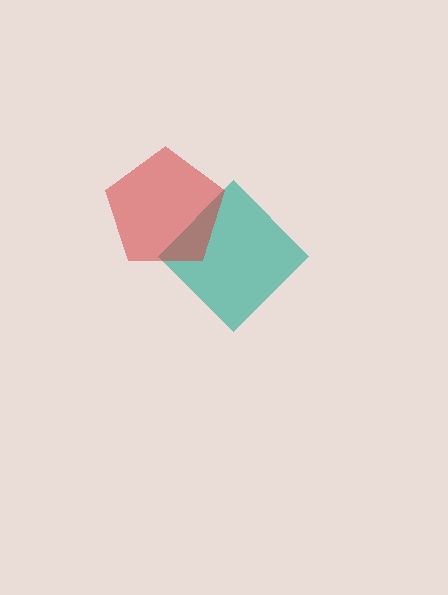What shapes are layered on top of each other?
The layered shapes are: a teal diamond, a red pentagon.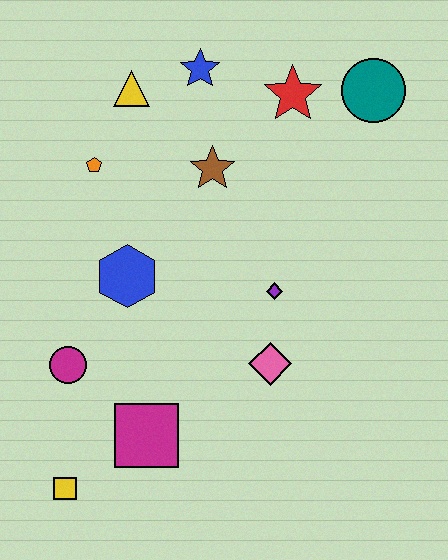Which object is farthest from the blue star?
The yellow square is farthest from the blue star.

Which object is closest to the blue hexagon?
The magenta circle is closest to the blue hexagon.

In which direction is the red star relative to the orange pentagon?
The red star is to the right of the orange pentagon.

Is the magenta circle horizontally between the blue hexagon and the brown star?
No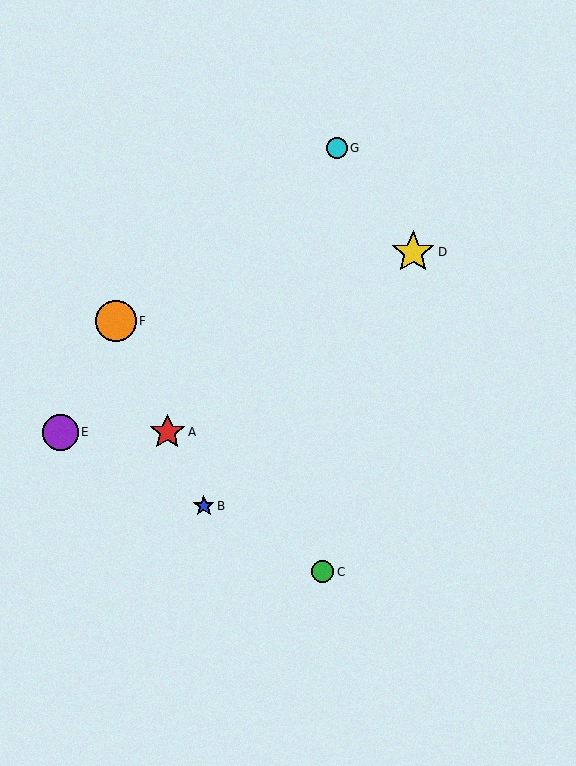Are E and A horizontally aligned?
Yes, both are at y≈432.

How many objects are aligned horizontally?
2 objects (A, E) are aligned horizontally.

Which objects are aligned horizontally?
Objects A, E are aligned horizontally.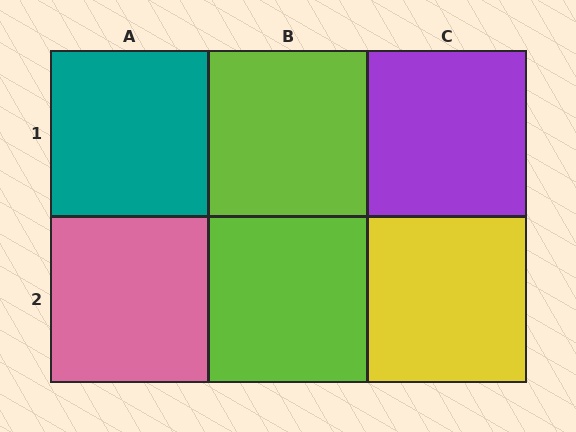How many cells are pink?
1 cell is pink.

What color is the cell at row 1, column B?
Lime.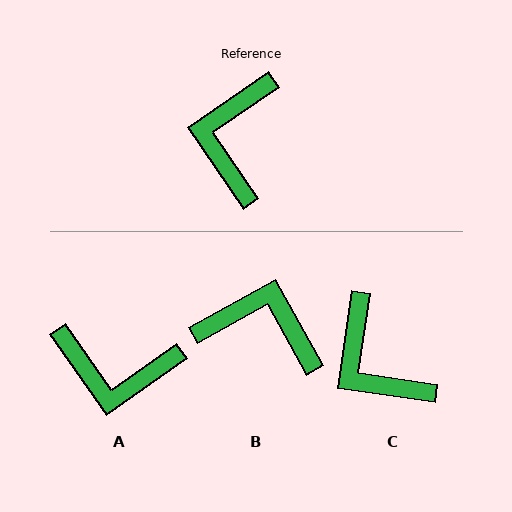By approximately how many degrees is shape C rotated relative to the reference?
Approximately 47 degrees counter-clockwise.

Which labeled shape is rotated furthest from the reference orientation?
B, about 95 degrees away.